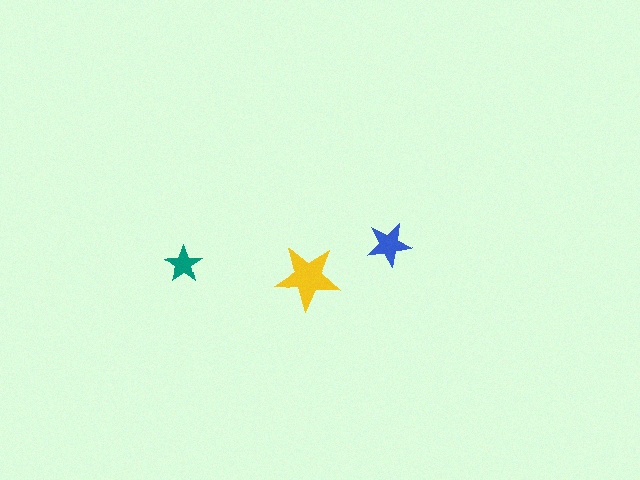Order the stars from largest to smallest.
the yellow one, the blue one, the teal one.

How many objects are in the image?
There are 3 objects in the image.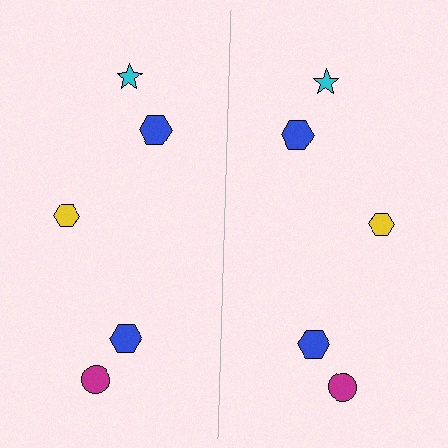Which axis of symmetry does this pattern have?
The pattern has a vertical axis of symmetry running through the center of the image.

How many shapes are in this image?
There are 10 shapes in this image.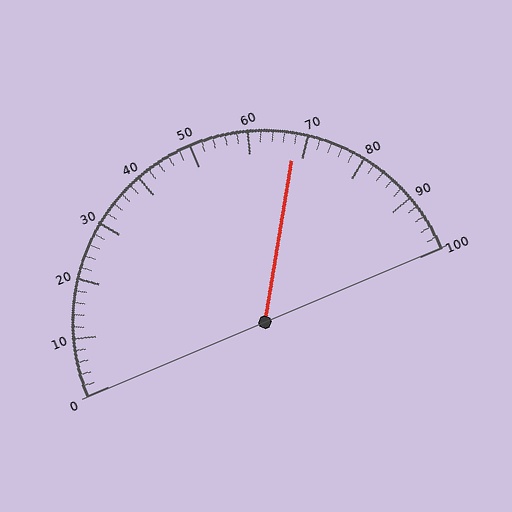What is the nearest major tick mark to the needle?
The nearest major tick mark is 70.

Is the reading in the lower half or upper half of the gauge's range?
The reading is in the upper half of the range (0 to 100).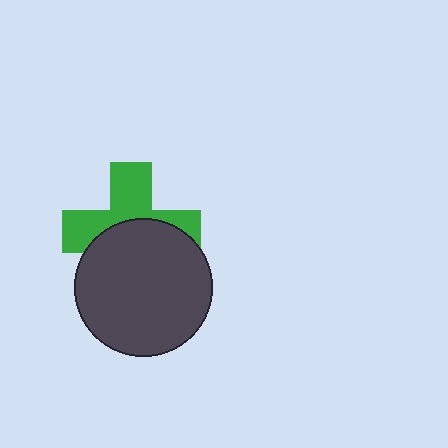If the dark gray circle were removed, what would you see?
You would see the complete green cross.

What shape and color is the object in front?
The object in front is a dark gray circle.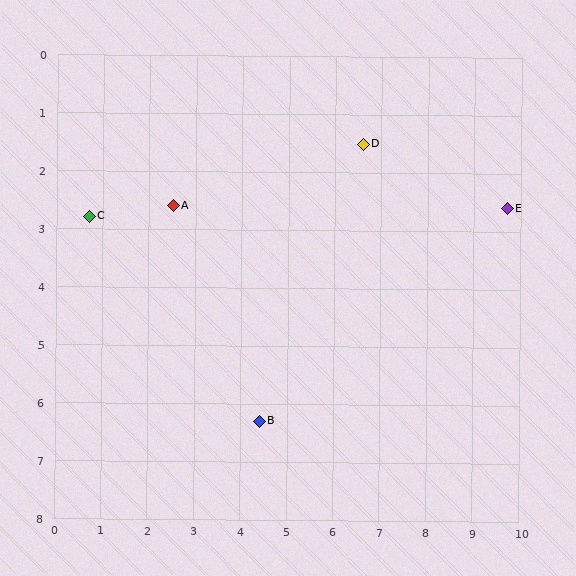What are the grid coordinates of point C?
Point C is at approximately (0.7, 2.8).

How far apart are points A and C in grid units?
Points A and C are about 1.8 grid units apart.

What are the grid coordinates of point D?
Point D is at approximately (6.6, 1.5).